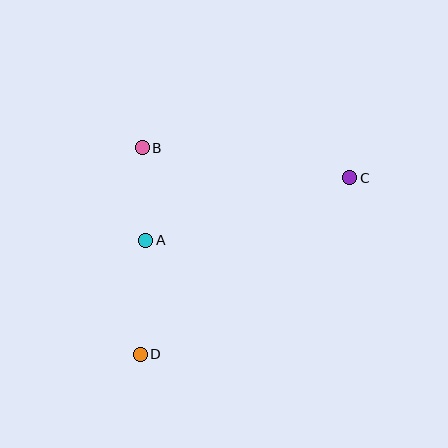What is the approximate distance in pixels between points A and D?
The distance between A and D is approximately 114 pixels.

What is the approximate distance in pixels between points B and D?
The distance between B and D is approximately 207 pixels.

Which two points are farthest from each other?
Points C and D are farthest from each other.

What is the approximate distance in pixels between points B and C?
The distance between B and C is approximately 210 pixels.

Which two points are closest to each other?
Points A and B are closest to each other.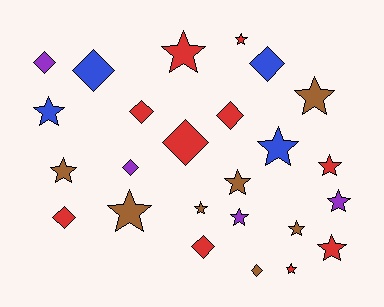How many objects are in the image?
There are 25 objects.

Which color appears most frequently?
Red, with 10 objects.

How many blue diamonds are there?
There are 2 blue diamonds.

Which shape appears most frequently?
Star, with 15 objects.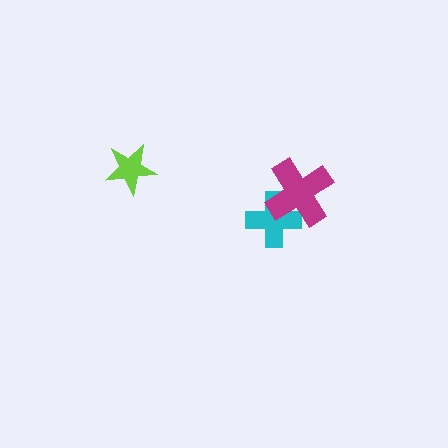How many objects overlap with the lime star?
0 objects overlap with the lime star.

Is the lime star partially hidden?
No, no other shape covers it.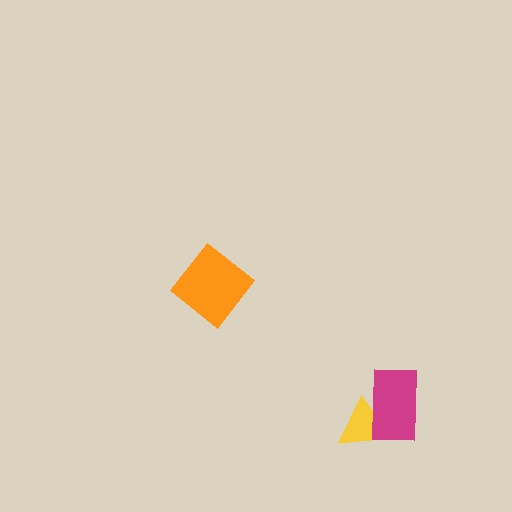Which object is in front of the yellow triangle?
The magenta rectangle is in front of the yellow triangle.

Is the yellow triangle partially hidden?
Yes, it is partially covered by another shape.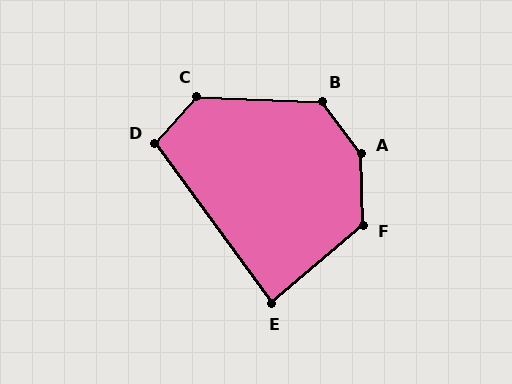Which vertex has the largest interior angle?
A, at approximately 144 degrees.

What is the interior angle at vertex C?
Approximately 130 degrees (obtuse).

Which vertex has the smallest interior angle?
E, at approximately 86 degrees.